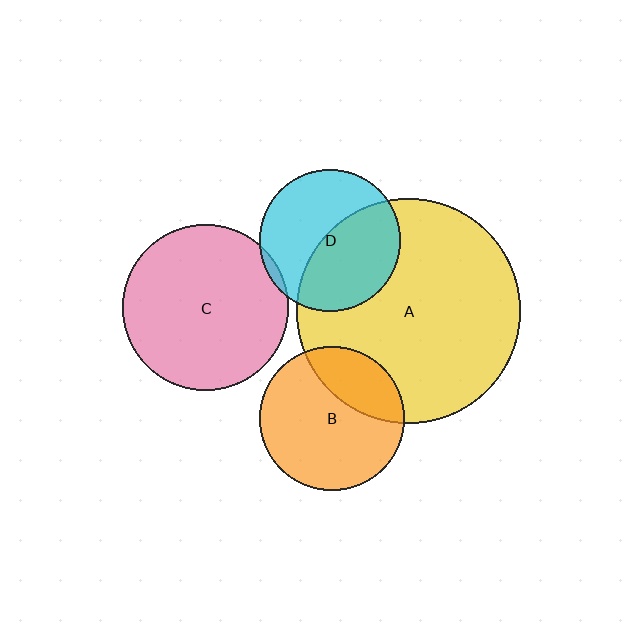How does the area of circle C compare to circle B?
Approximately 1.3 times.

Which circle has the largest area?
Circle A (yellow).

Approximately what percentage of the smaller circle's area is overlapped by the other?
Approximately 30%.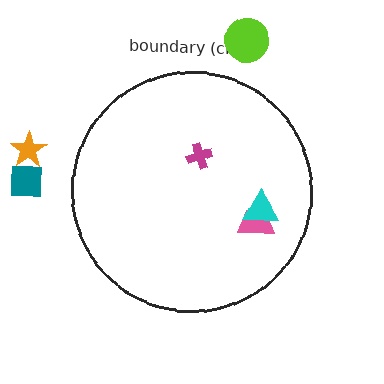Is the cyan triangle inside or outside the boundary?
Inside.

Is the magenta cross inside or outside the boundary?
Inside.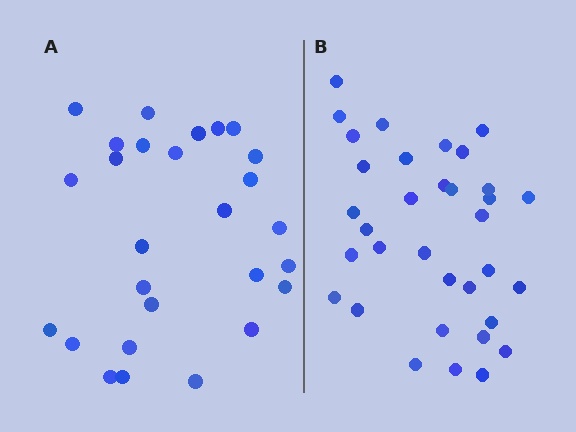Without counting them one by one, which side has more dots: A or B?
Region B (the right region) has more dots.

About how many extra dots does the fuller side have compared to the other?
Region B has roughly 8 or so more dots than region A.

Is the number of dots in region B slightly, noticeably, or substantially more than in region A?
Region B has noticeably more, but not dramatically so. The ratio is roughly 1.3 to 1.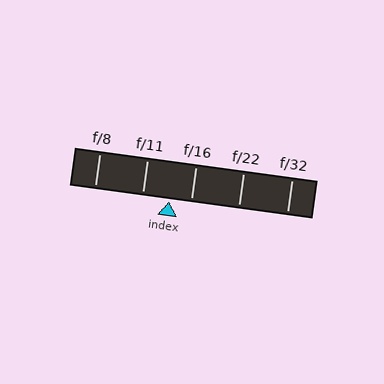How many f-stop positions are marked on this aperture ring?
There are 5 f-stop positions marked.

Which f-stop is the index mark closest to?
The index mark is closest to f/16.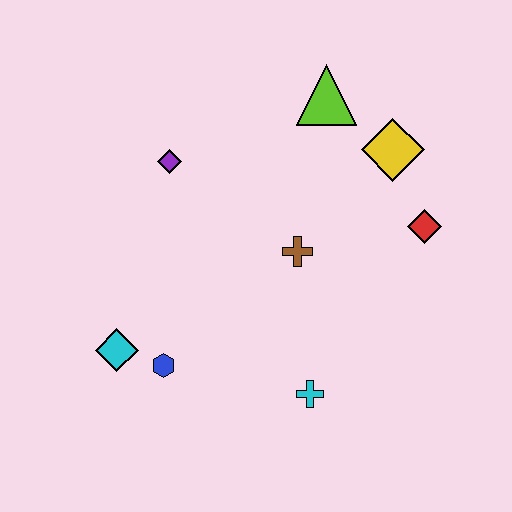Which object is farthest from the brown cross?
The cyan diamond is farthest from the brown cross.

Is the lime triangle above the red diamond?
Yes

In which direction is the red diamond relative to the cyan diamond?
The red diamond is to the right of the cyan diamond.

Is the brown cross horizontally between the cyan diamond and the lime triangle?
Yes